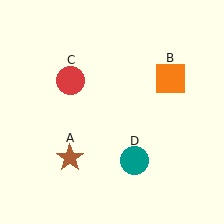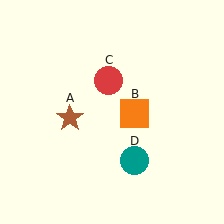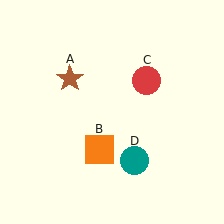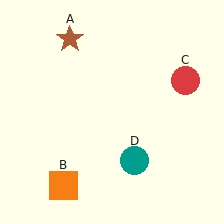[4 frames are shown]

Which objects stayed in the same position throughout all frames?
Teal circle (object D) remained stationary.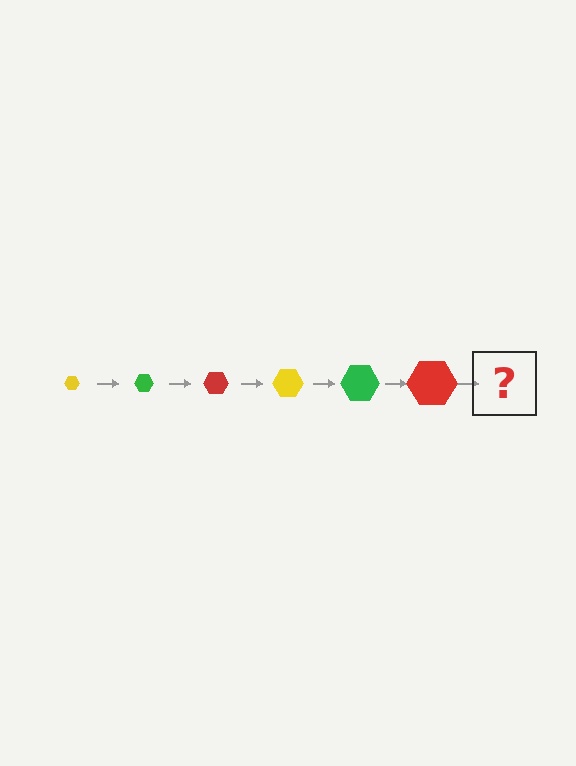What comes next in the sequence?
The next element should be a yellow hexagon, larger than the previous one.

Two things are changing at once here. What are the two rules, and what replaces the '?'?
The two rules are that the hexagon grows larger each step and the color cycles through yellow, green, and red. The '?' should be a yellow hexagon, larger than the previous one.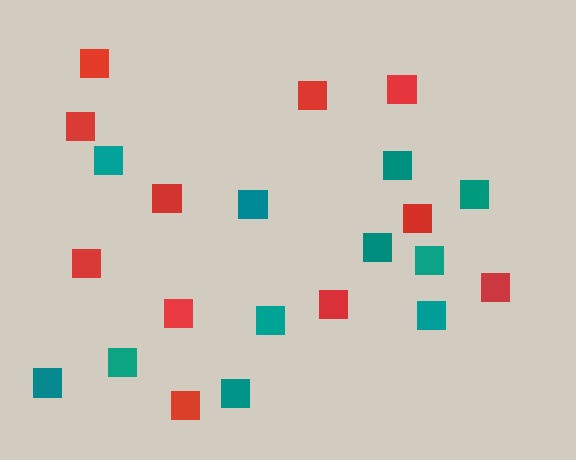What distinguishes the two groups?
There are 2 groups: one group of red squares (11) and one group of teal squares (11).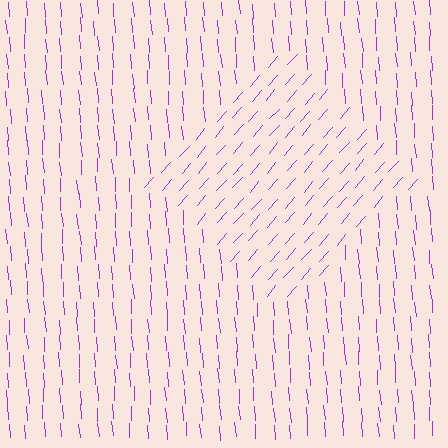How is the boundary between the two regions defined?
The boundary is defined purely by a change in line orientation (approximately 45 degrees difference). All lines are the same color and thickness.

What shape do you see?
I see a diamond.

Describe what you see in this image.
The image is filled with small purple line segments. A diamond region in the image has lines oriented differently from the surrounding lines, creating a visible texture boundary.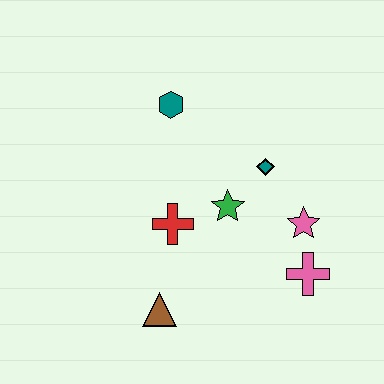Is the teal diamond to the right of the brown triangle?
Yes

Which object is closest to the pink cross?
The pink star is closest to the pink cross.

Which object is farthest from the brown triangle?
The teal hexagon is farthest from the brown triangle.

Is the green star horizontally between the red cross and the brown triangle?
No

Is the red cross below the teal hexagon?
Yes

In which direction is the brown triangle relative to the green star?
The brown triangle is below the green star.